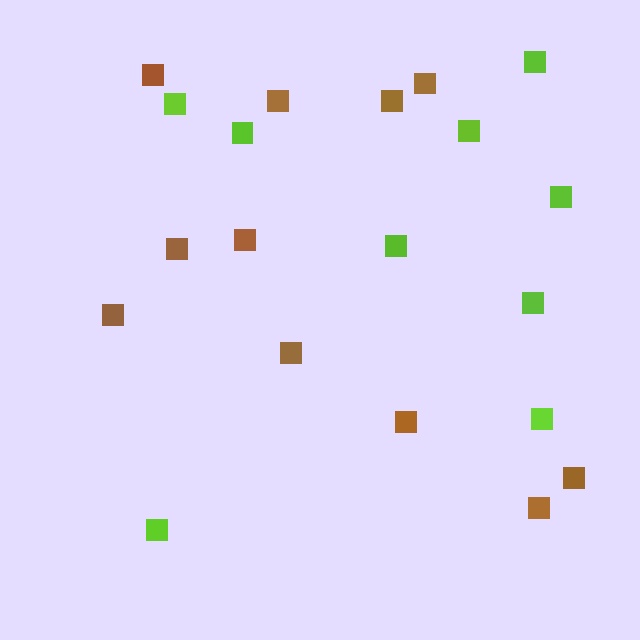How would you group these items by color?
There are 2 groups: one group of brown squares (11) and one group of lime squares (9).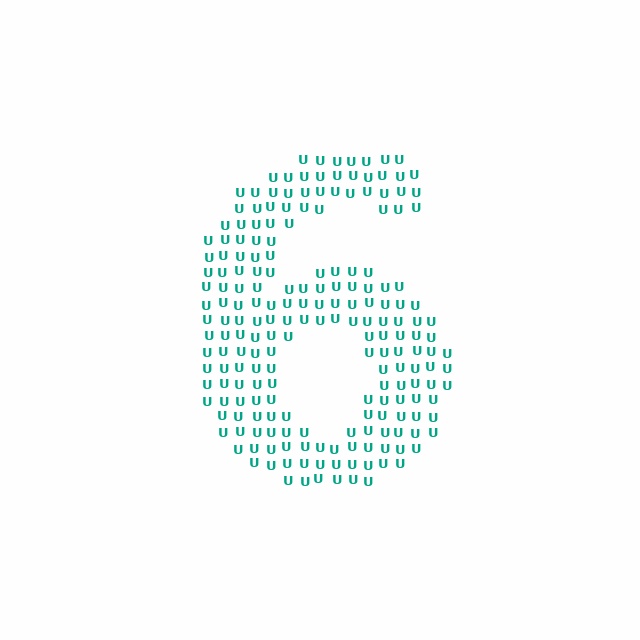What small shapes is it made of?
It is made of small letter U's.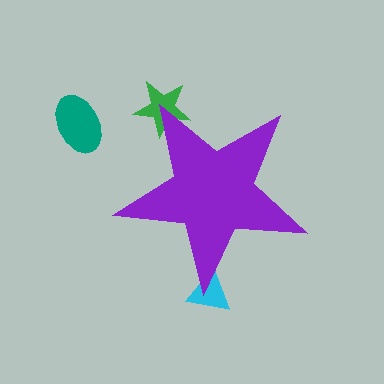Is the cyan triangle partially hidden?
Yes, the cyan triangle is partially hidden behind the purple star.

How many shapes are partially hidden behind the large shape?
2 shapes are partially hidden.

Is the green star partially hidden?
Yes, the green star is partially hidden behind the purple star.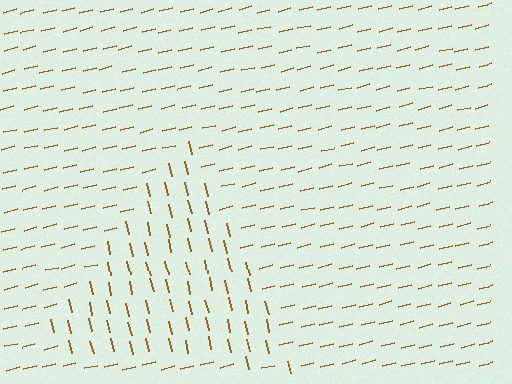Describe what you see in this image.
The image is filled with small brown line segments. A triangle region in the image has lines oriented differently from the surrounding lines, creating a visible texture boundary.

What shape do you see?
I see a triangle.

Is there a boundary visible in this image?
Yes, there is a texture boundary formed by a change in line orientation.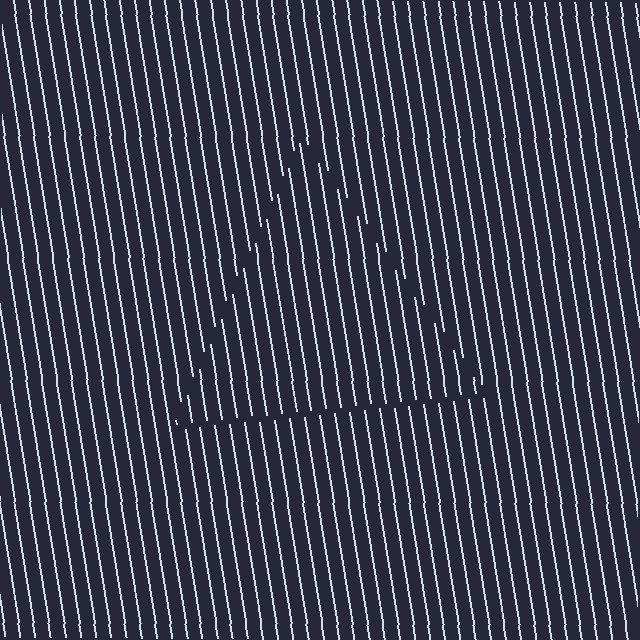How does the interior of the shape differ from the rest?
The interior of the shape contains the same grating, shifted by half a period — the contour is defined by the phase discontinuity where line-ends from the inner and outer gratings abut.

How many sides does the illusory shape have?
3 sides — the line-ends trace a triangle.